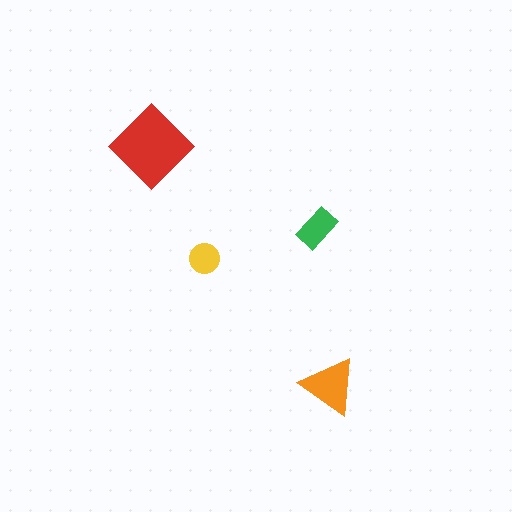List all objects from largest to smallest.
The red diamond, the orange triangle, the green rectangle, the yellow circle.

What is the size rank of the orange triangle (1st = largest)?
2nd.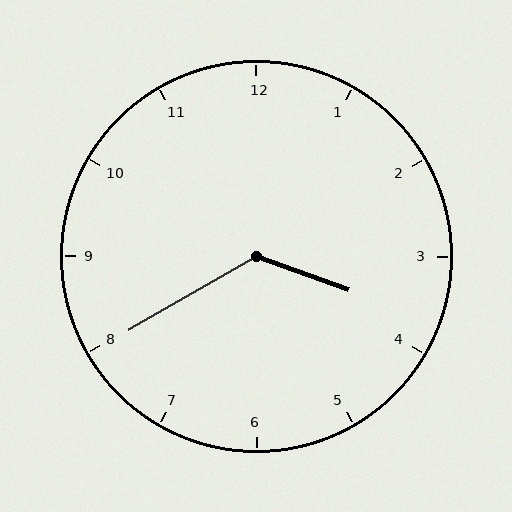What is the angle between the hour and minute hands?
Approximately 130 degrees.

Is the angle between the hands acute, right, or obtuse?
It is obtuse.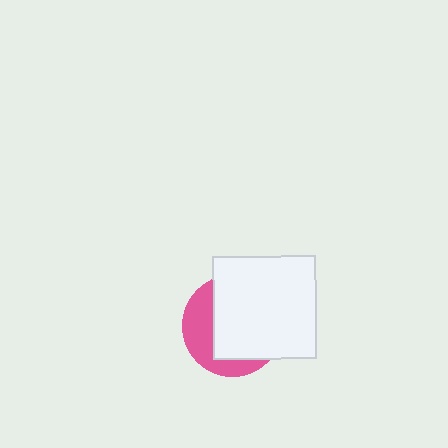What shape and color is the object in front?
The object in front is a white square.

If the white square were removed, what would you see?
You would see the complete pink circle.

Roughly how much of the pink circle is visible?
A small part of it is visible (roughly 35%).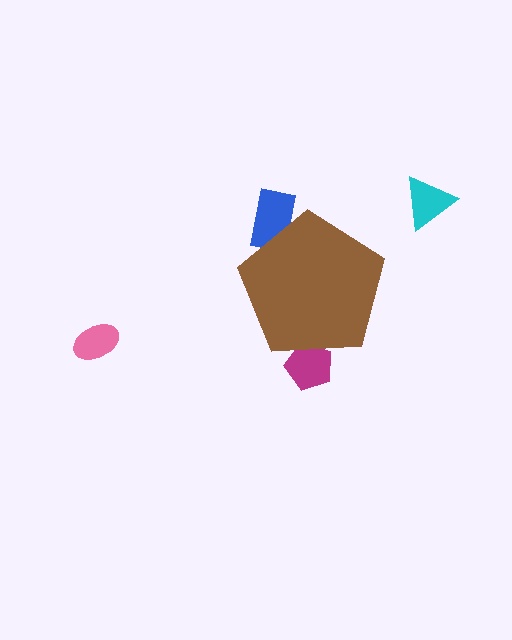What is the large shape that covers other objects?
A brown pentagon.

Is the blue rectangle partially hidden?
Yes, the blue rectangle is partially hidden behind the brown pentagon.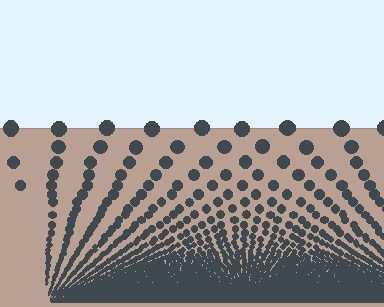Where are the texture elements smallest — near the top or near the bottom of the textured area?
Near the bottom.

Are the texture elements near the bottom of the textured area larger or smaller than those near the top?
Smaller. The gradient is inverted — elements near the bottom are smaller and denser.